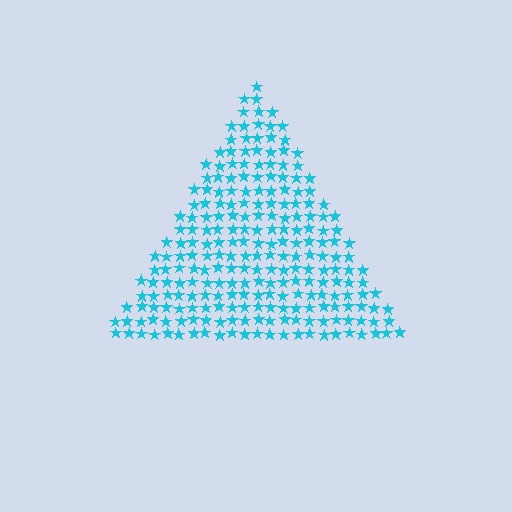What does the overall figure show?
The overall figure shows a triangle.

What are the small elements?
The small elements are stars.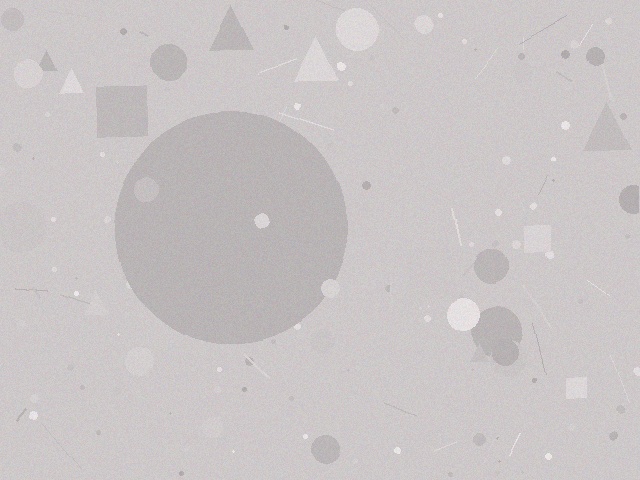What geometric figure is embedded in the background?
A circle is embedded in the background.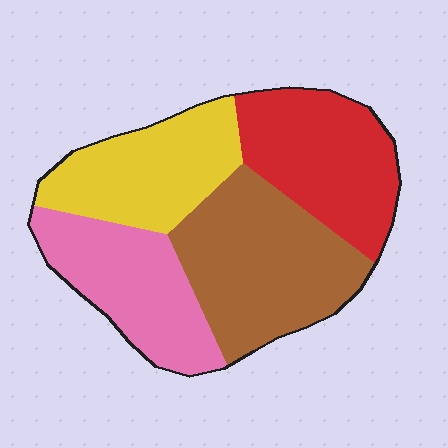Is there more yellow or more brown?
Brown.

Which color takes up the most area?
Brown, at roughly 30%.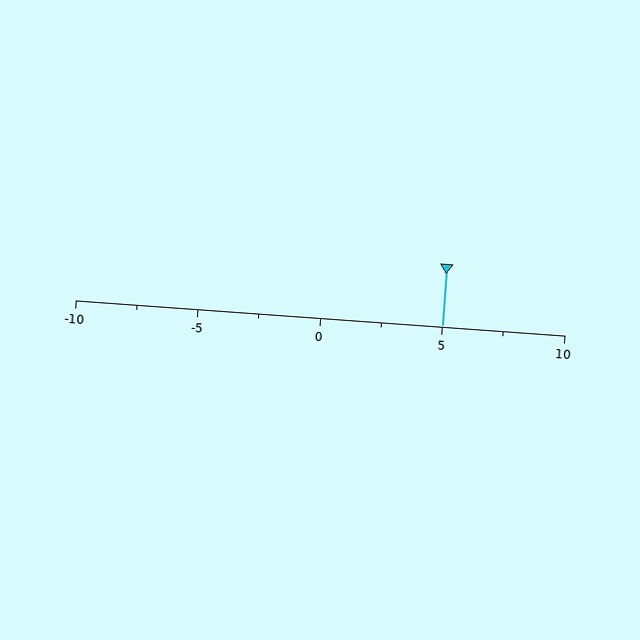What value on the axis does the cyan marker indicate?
The marker indicates approximately 5.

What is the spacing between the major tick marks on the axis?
The major ticks are spaced 5 apart.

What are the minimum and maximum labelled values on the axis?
The axis runs from -10 to 10.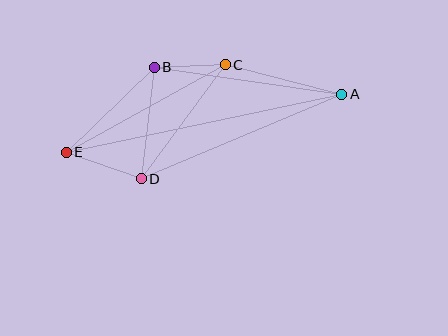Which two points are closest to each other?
Points B and C are closest to each other.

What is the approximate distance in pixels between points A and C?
The distance between A and C is approximately 120 pixels.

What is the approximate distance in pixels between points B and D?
The distance between B and D is approximately 112 pixels.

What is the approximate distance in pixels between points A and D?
The distance between A and D is approximately 218 pixels.